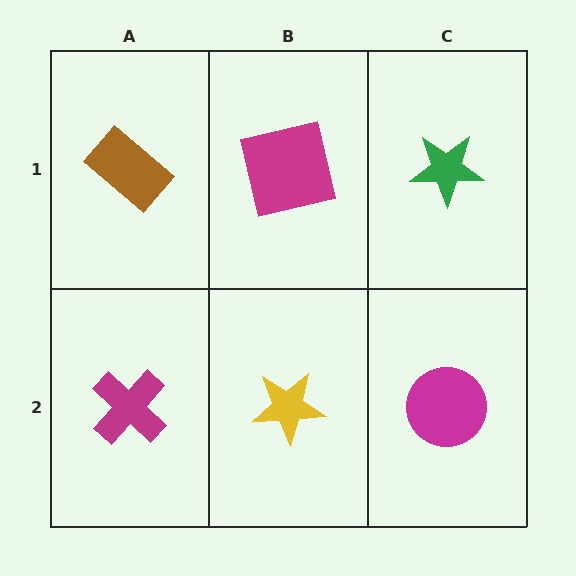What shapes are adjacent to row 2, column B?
A magenta square (row 1, column B), a magenta cross (row 2, column A), a magenta circle (row 2, column C).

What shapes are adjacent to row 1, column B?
A yellow star (row 2, column B), a brown rectangle (row 1, column A), a green star (row 1, column C).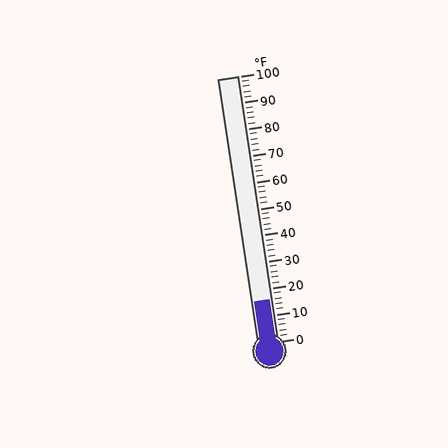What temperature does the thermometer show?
The thermometer shows approximately 16°F.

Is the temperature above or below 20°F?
The temperature is below 20°F.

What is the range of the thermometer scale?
The thermometer scale ranges from 0°F to 100°F.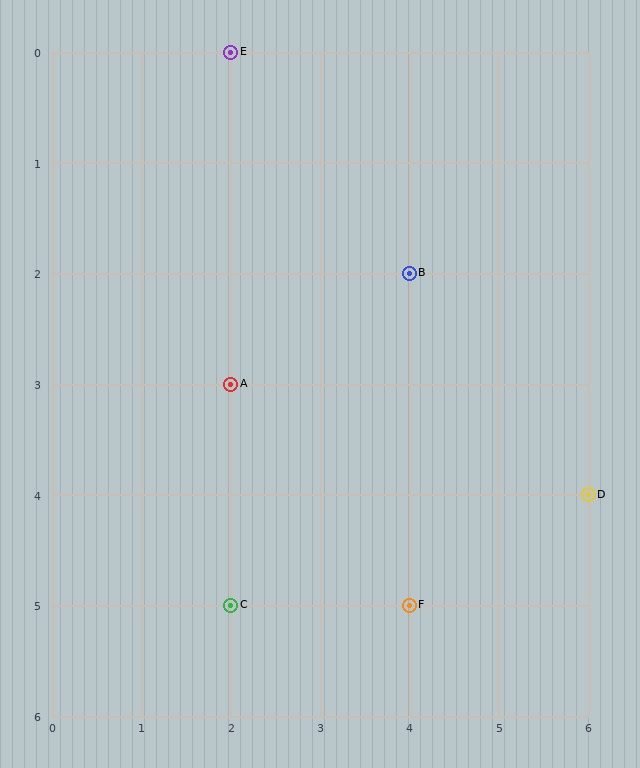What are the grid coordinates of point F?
Point F is at grid coordinates (4, 5).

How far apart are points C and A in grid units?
Points C and A are 2 rows apart.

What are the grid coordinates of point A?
Point A is at grid coordinates (2, 3).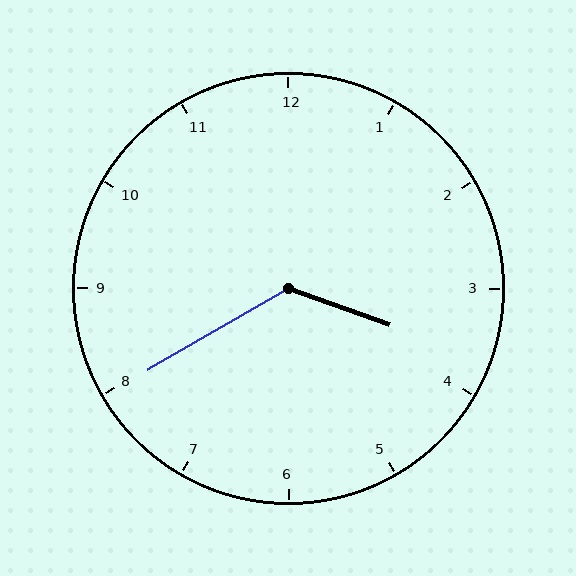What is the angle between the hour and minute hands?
Approximately 130 degrees.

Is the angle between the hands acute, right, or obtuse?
It is obtuse.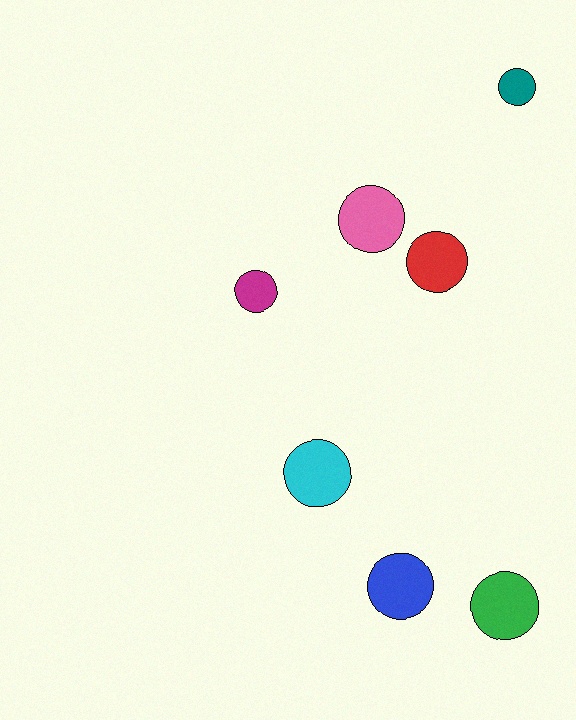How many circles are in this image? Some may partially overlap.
There are 7 circles.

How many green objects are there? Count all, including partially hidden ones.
There is 1 green object.